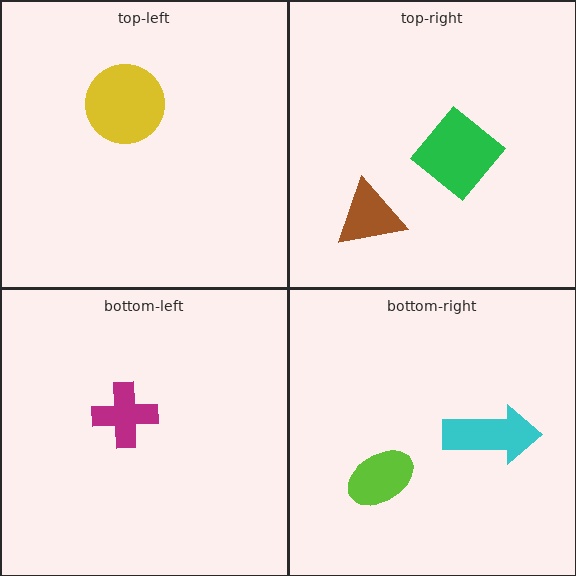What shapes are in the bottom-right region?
The cyan arrow, the lime ellipse.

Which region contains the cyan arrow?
The bottom-right region.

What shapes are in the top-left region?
The yellow circle.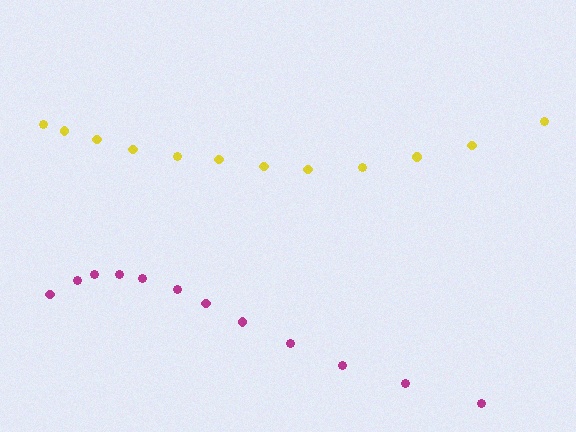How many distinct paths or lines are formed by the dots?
There are 2 distinct paths.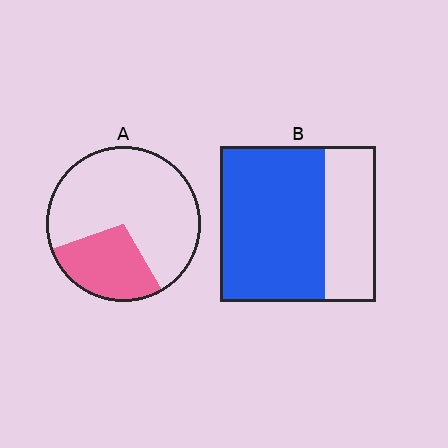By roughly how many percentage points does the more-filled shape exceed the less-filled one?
By roughly 40 percentage points (B over A).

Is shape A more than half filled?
No.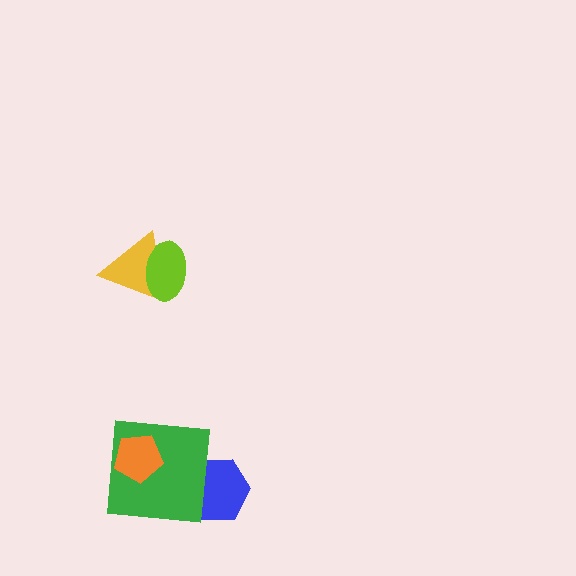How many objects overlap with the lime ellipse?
1 object overlaps with the lime ellipse.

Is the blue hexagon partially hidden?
Yes, it is partially covered by another shape.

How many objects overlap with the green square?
2 objects overlap with the green square.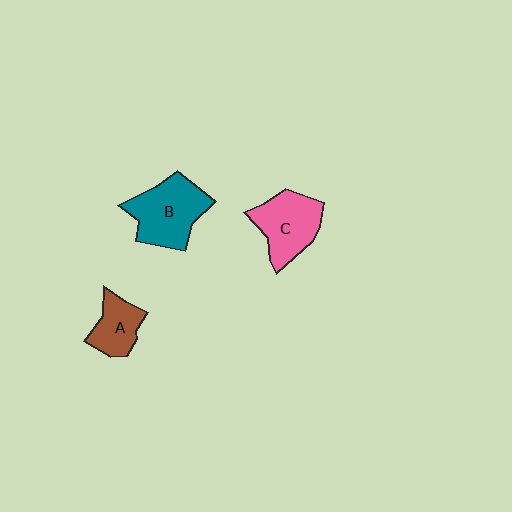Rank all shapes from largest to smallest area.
From largest to smallest: B (teal), C (pink), A (brown).